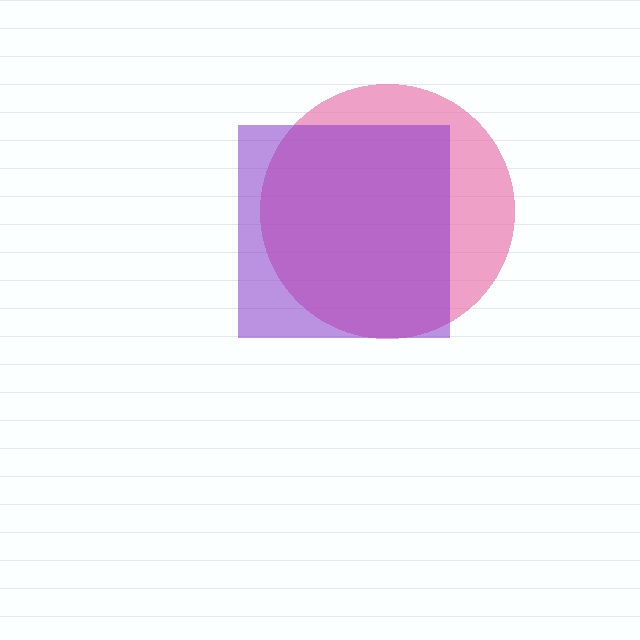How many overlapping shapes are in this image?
There are 2 overlapping shapes in the image.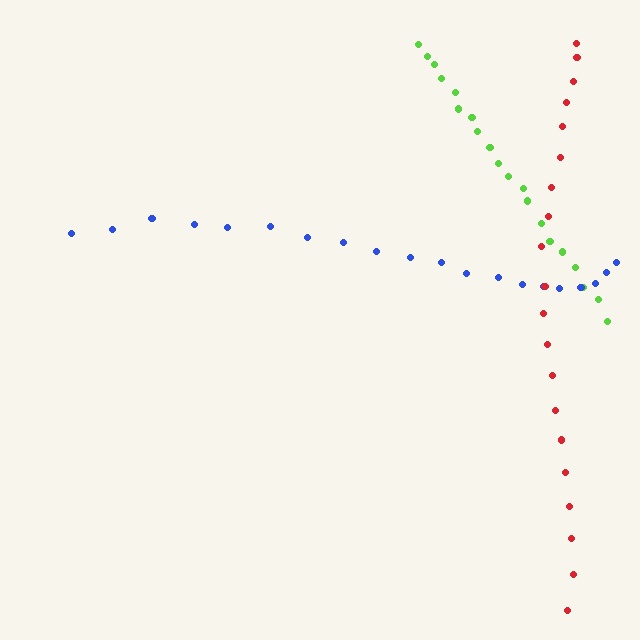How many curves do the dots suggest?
There are 3 distinct paths.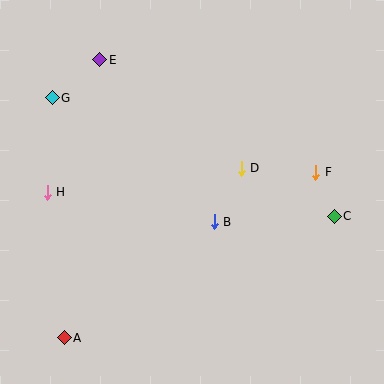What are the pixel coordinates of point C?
Point C is at (334, 216).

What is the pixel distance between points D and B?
The distance between D and B is 60 pixels.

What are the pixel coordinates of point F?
Point F is at (316, 172).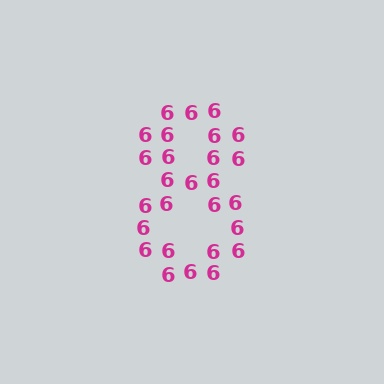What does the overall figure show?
The overall figure shows the digit 8.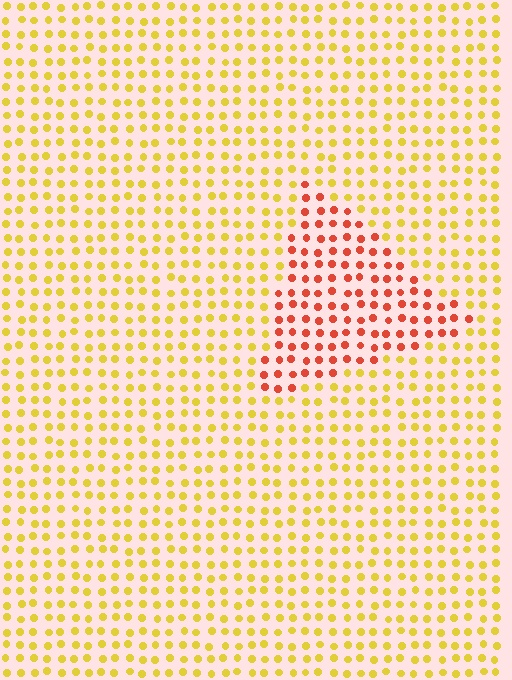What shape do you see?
I see a triangle.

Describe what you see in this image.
The image is filled with small yellow elements in a uniform arrangement. A triangle-shaped region is visible where the elements are tinted to a slightly different hue, forming a subtle color boundary.